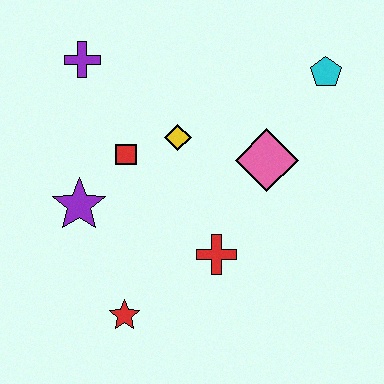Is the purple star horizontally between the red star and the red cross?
No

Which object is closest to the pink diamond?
The yellow diamond is closest to the pink diamond.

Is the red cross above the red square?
No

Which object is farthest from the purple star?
The cyan pentagon is farthest from the purple star.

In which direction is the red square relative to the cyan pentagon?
The red square is to the left of the cyan pentagon.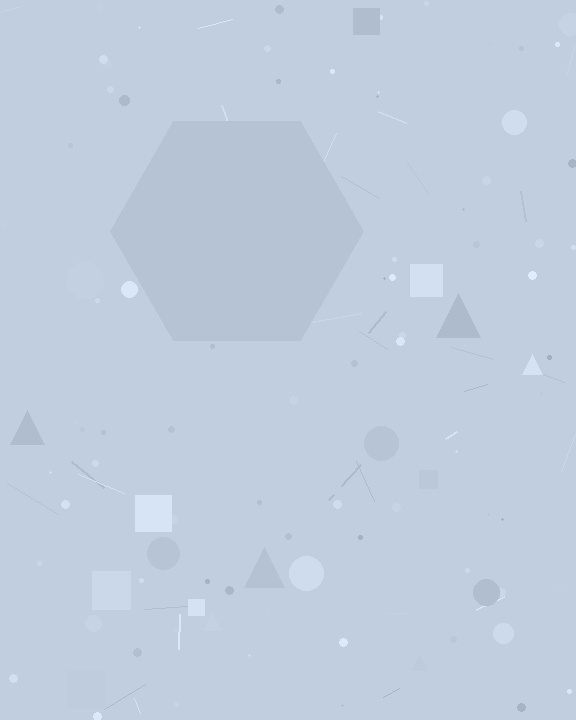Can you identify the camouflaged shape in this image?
The camouflaged shape is a hexagon.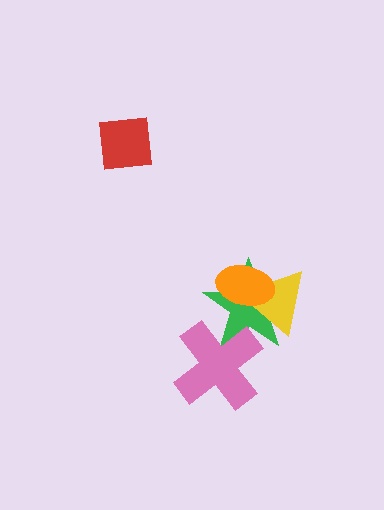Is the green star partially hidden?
Yes, it is partially covered by another shape.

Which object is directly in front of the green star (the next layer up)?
The yellow triangle is directly in front of the green star.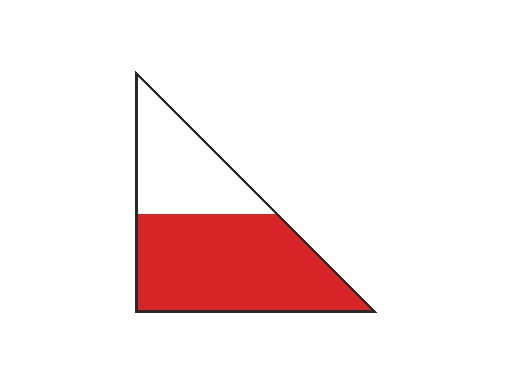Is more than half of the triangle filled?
Yes.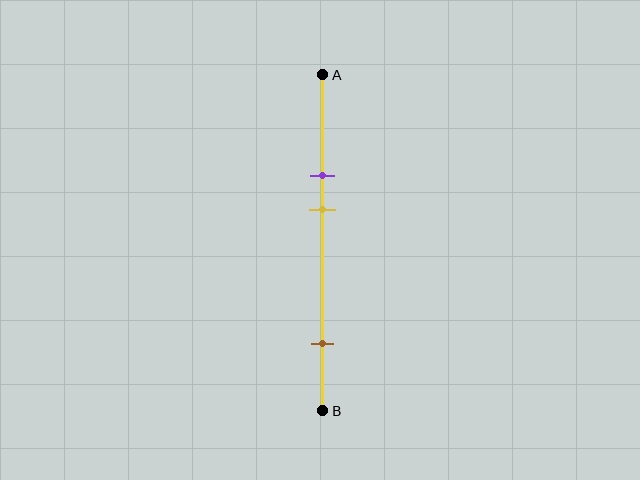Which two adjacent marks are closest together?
The purple and yellow marks are the closest adjacent pair.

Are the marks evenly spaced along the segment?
No, the marks are not evenly spaced.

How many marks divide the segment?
There are 3 marks dividing the segment.